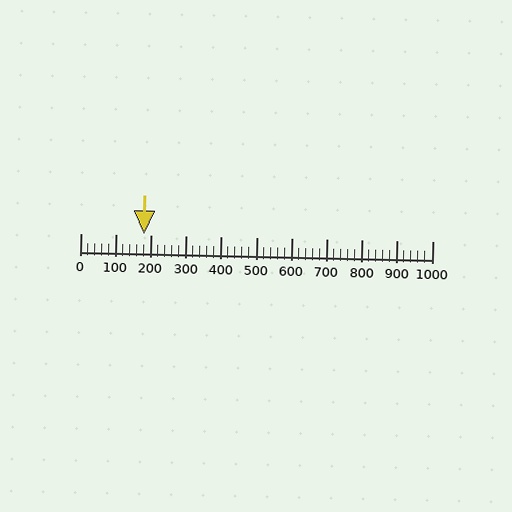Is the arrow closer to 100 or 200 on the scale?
The arrow is closer to 200.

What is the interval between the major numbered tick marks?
The major tick marks are spaced 100 units apart.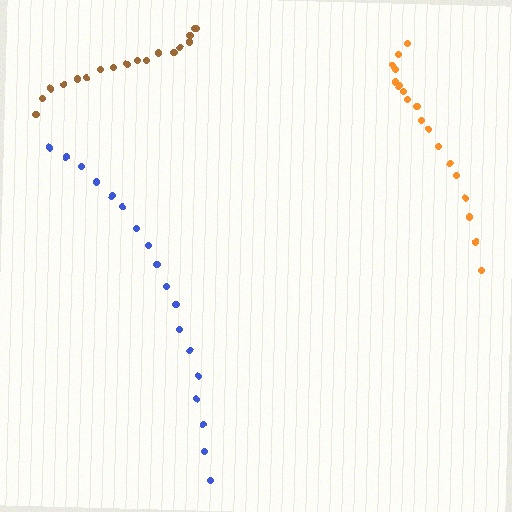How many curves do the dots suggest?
There are 3 distinct paths.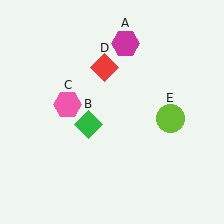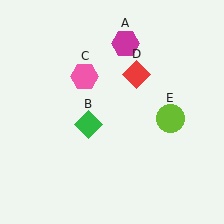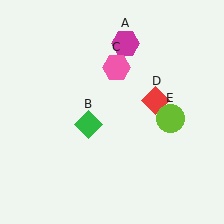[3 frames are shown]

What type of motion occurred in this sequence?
The pink hexagon (object C), red diamond (object D) rotated clockwise around the center of the scene.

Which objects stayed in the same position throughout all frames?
Magenta hexagon (object A) and green diamond (object B) and lime circle (object E) remained stationary.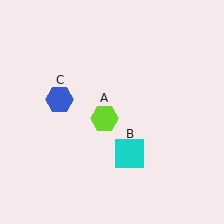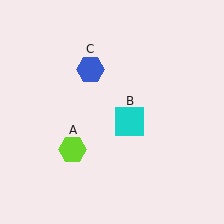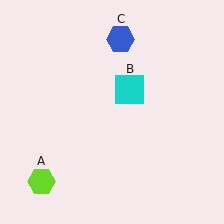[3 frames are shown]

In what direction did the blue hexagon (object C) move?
The blue hexagon (object C) moved up and to the right.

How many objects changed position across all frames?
3 objects changed position: lime hexagon (object A), cyan square (object B), blue hexagon (object C).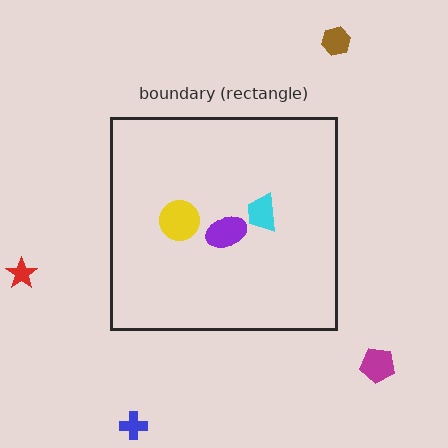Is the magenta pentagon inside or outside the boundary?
Outside.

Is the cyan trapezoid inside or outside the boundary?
Inside.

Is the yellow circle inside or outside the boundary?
Inside.